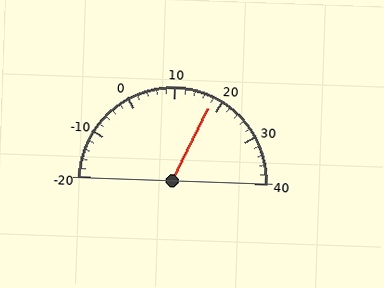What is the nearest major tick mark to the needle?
The nearest major tick mark is 20.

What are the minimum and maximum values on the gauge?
The gauge ranges from -20 to 40.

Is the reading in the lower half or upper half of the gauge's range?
The reading is in the upper half of the range (-20 to 40).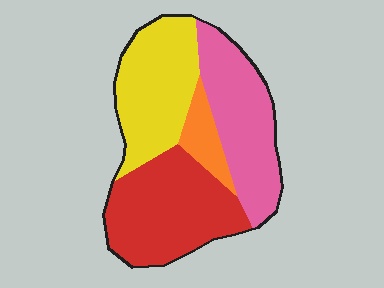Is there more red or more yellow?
Red.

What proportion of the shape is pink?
Pink covers roughly 30% of the shape.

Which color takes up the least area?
Orange, at roughly 10%.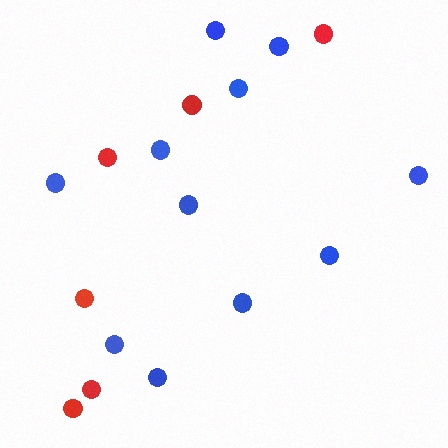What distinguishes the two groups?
There are 2 groups: one group of red circles (6) and one group of blue circles (11).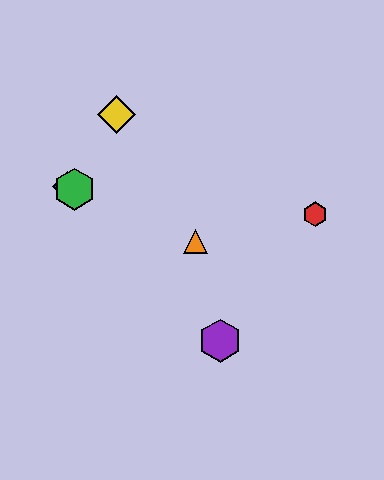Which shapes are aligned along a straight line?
The blue diamond, the green hexagon, the orange triangle are aligned along a straight line.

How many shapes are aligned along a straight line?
3 shapes (the blue diamond, the green hexagon, the orange triangle) are aligned along a straight line.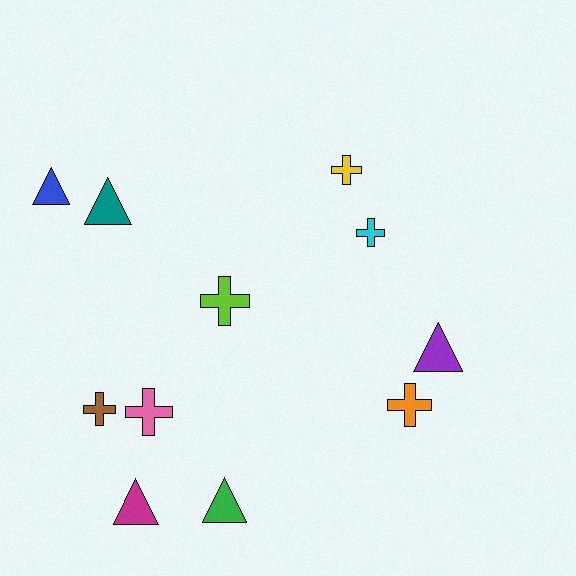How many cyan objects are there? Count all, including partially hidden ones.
There is 1 cyan object.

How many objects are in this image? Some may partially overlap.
There are 11 objects.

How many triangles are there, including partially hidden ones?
There are 5 triangles.